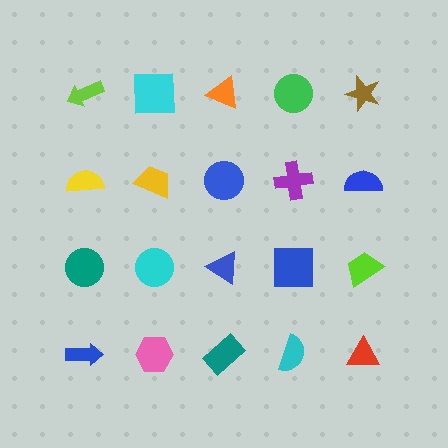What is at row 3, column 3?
A blue triangle.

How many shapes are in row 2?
5 shapes.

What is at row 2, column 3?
A blue circle.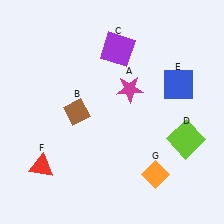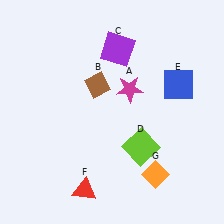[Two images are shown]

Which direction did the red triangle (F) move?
The red triangle (F) moved right.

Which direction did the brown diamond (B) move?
The brown diamond (B) moved up.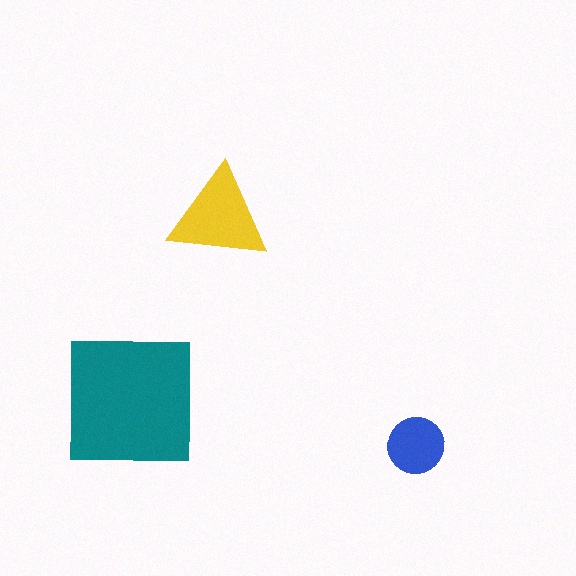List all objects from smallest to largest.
The blue circle, the yellow triangle, the teal square.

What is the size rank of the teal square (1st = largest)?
1st.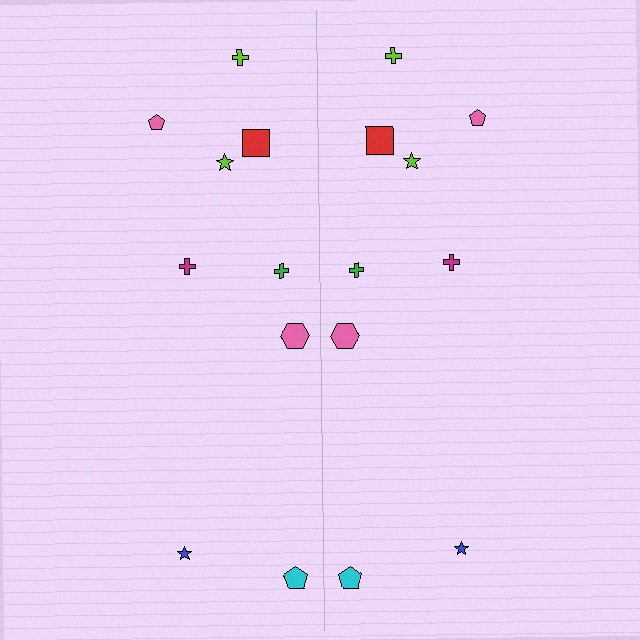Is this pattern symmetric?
Yes, this pattern has bilateral (reflection) symmetry.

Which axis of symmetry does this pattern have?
The pattern has a vertical axis of symmetry running through the center of the image.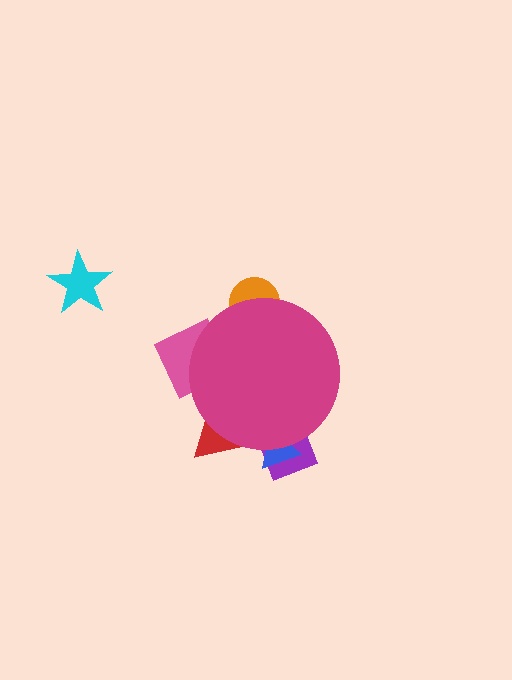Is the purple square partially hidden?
Yes, the purple square is partially hidden behind the magenta circle.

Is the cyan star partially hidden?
No, the cyan star is fully visible.